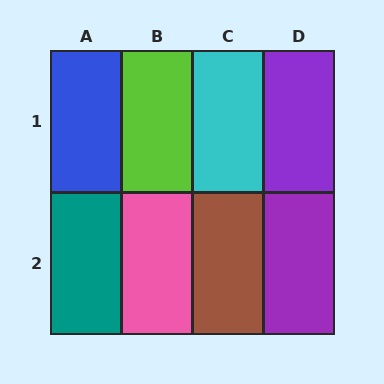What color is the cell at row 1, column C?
Cyan.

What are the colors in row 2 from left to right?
Teal, pink, brown, purple.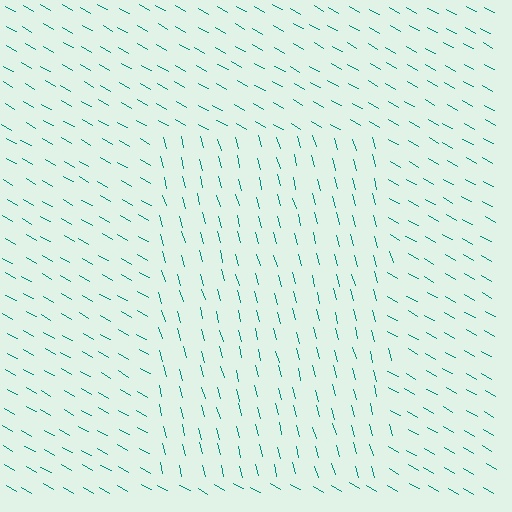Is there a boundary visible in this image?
Yes, there is a texture boundary formed by a change in line orientation.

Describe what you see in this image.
The image is filled with small teal line segments. A rectangle region in the image has lines oriented differently from the surrounding lines, creating a visible texture boundary.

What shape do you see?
I see a rectangle.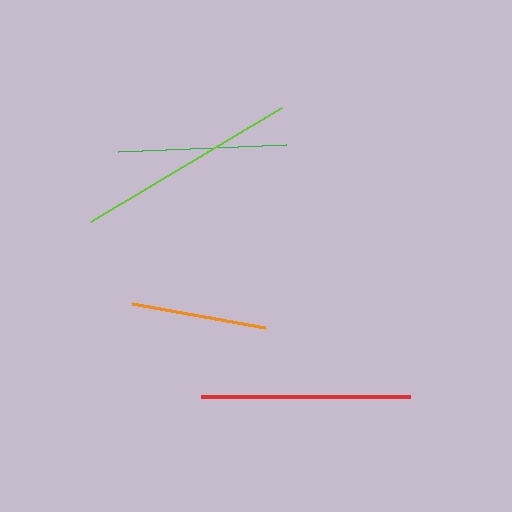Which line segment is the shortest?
The orange line is the shortest at approximately 135 pixels.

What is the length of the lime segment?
The lime segment is approximately 222 pixels long.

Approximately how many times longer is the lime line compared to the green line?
The lime line is approximately 1.3 times the length of the green line.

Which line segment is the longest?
The lime line is the longest at approximately 222 pixels.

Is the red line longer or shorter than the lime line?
The lime line is longer than the red line.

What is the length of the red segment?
The red segment is approximately 208 pixels long.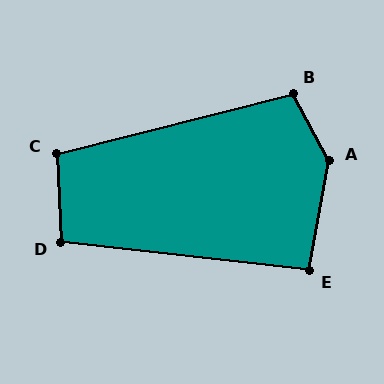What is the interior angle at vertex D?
Approximately 99 degrees (obtuse).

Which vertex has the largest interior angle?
A, at approximately 141 degrees.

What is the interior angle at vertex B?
Approximately 105 degrees (obtuse).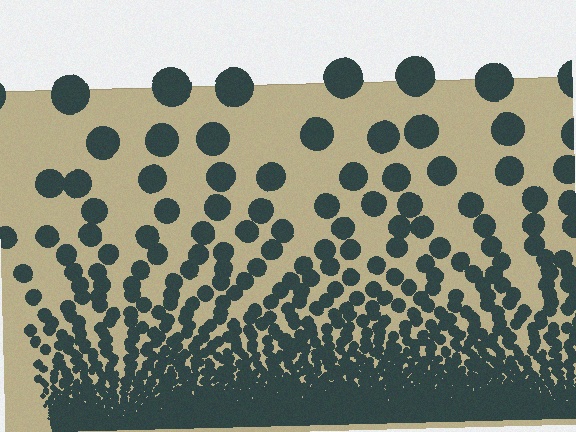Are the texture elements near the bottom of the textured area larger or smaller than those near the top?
Smaller. The gradient is inverted — elements near the bottom are smaller and denser.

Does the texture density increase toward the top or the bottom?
Density increases toward the bottom.